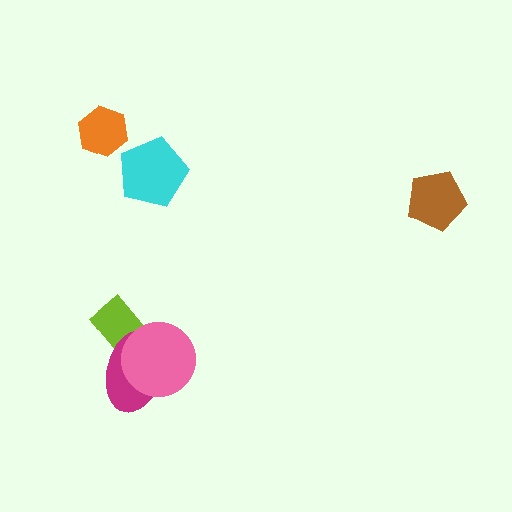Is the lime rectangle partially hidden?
Yes, it is partially covered by another shape.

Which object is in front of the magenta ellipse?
The pink circle is in front of the magenta ellipse.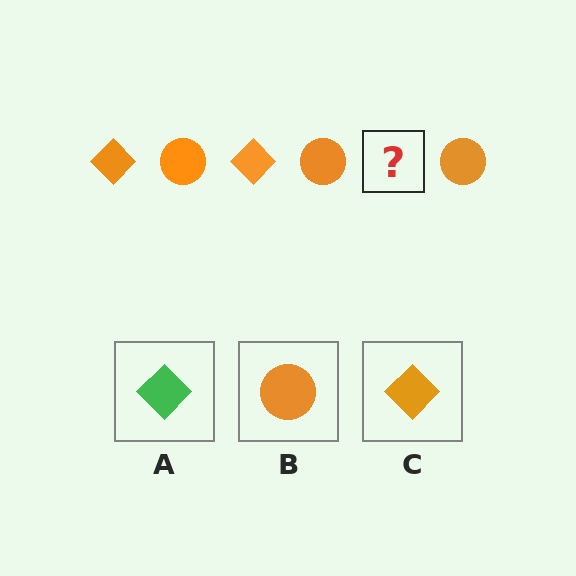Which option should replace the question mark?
Option C.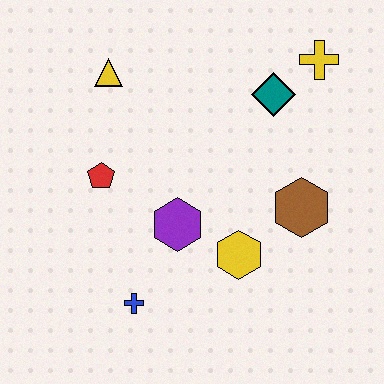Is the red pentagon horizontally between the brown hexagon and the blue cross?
No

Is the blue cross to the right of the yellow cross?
No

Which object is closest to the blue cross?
The purple hexagon is closest to the blue cross.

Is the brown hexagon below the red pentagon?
Yes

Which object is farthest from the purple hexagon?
The yellow cross is farthest from the purple hexagon.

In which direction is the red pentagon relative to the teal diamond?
The red pentagon is to the left of the teal diamond.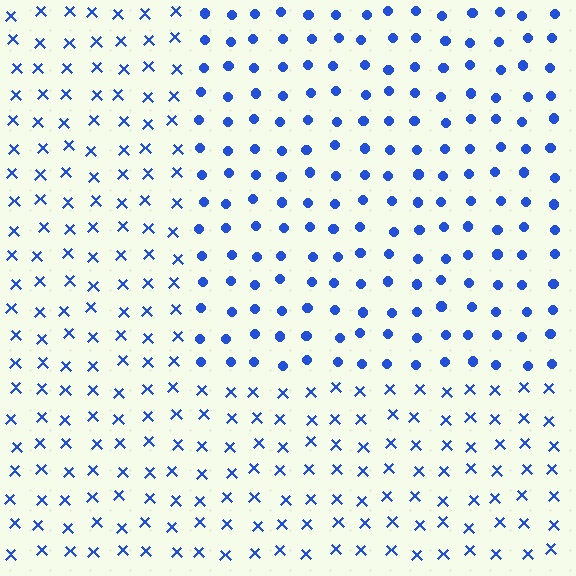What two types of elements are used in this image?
The image uses circles inside the rectangle region and X marks outside it.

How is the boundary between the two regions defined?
The boundary is defined by a change in element shape: circles inside vs. X marks outside. All elements share the same color and spacing.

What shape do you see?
I see a rectangle.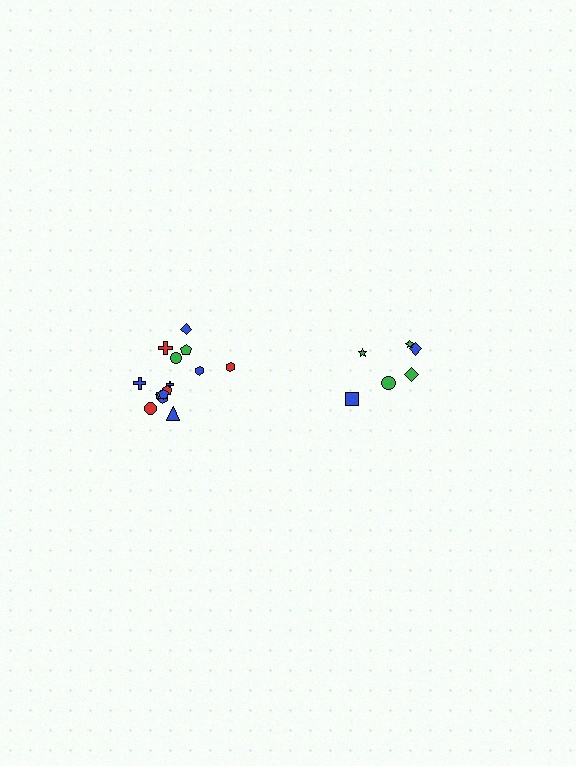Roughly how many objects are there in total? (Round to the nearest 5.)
Roughly 20 objects in total.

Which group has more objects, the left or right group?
The left group.